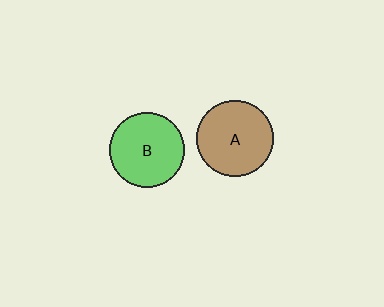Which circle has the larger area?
Circle A (brown).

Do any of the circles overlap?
No, none of the circles overlap.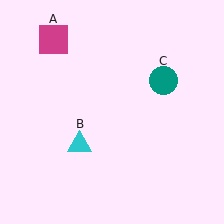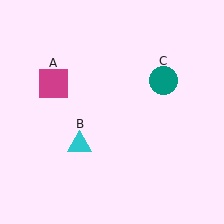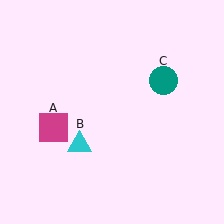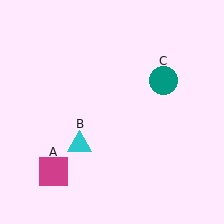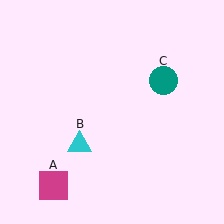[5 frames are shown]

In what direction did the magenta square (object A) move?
The magenta square (object A) moved down.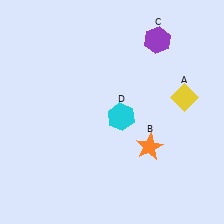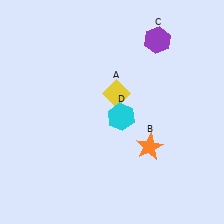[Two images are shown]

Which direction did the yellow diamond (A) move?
The yellow diamond (A) moved left.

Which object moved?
The yellow diamond (A) moved left.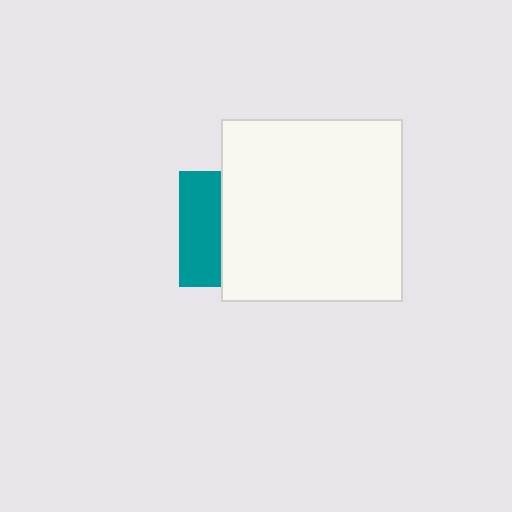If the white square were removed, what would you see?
You would see the complete teal square.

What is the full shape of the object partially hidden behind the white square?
The partially hidden object is a teal square.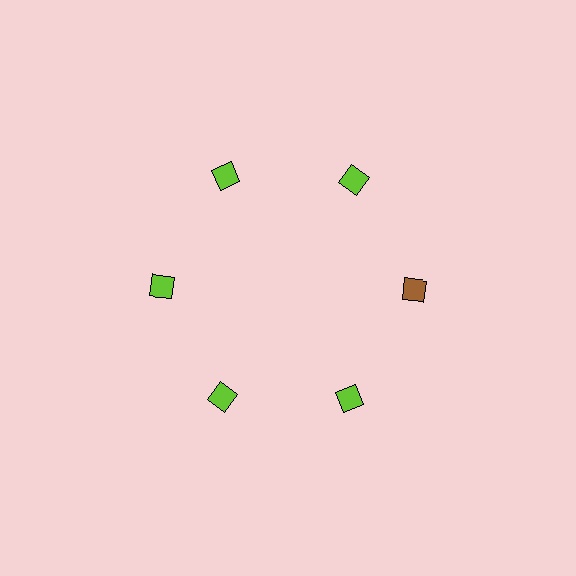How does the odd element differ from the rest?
It has a different color: brown instead of lime.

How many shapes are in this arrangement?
There are 6 shapes arranged in a ring pattern.